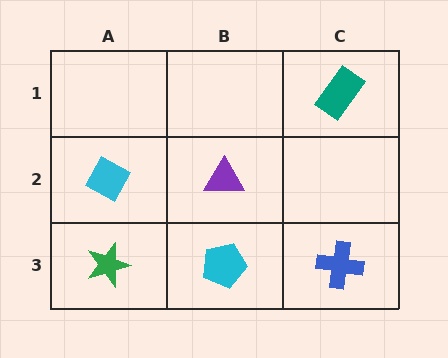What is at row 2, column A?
A cyan diamond.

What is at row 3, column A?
A green star.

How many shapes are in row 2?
2 shapes.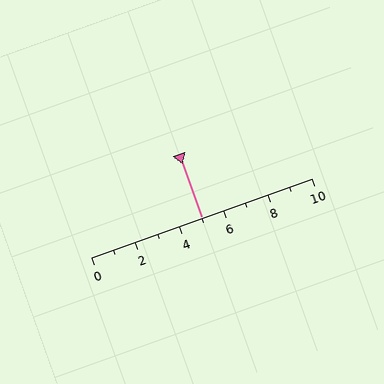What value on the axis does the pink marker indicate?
The marker indicates approximately 5.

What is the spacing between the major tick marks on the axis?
The major ticks are spaced 2 apart.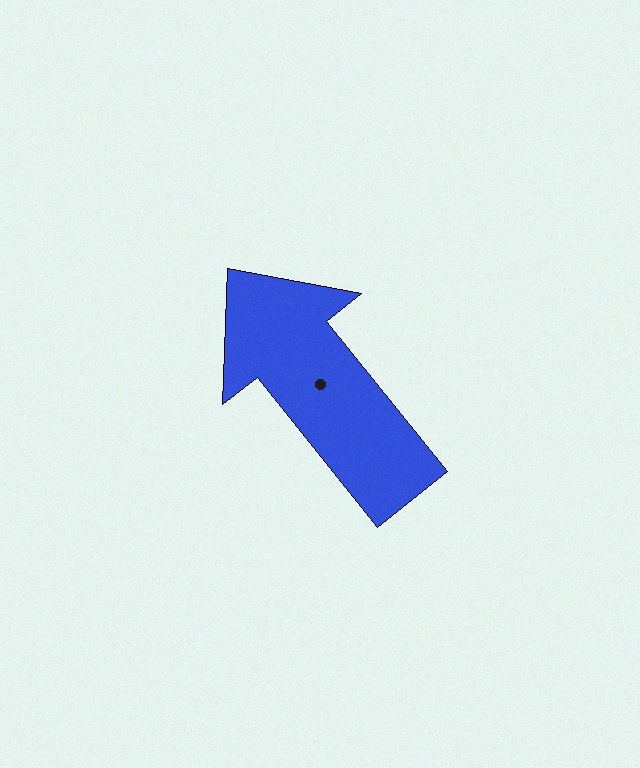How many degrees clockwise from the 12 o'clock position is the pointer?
Approximately 321 degrees.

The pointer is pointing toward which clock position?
Roughly 11 o'clock.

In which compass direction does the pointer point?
Northwest.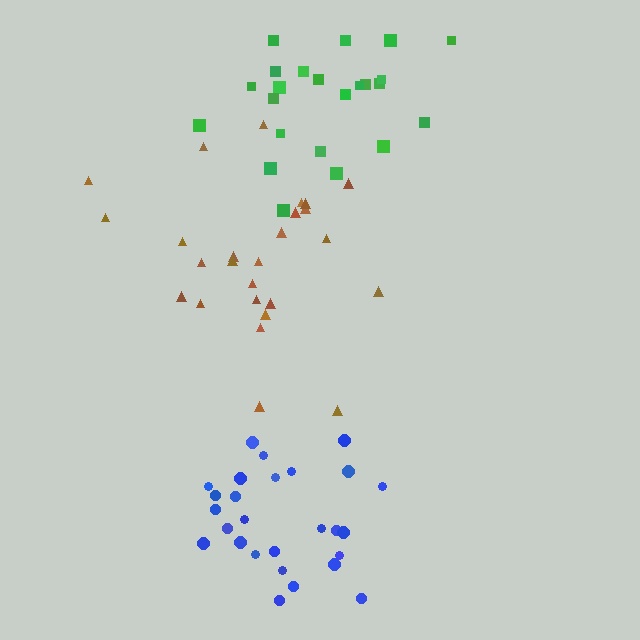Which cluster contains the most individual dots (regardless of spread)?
Blue (27).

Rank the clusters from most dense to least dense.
blue, brown, green.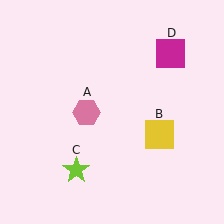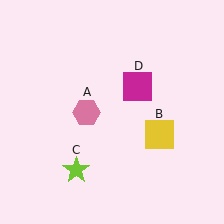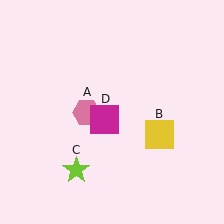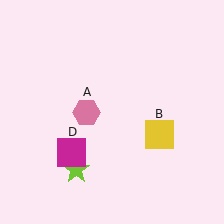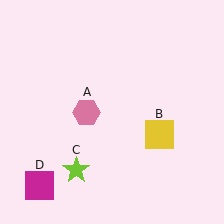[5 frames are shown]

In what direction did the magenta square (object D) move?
The magenta square (object D) moved down and to the left.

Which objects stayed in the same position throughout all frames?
Pink hexagon (object A) and yellow square (object B) and lime star (object C) remained stationary.